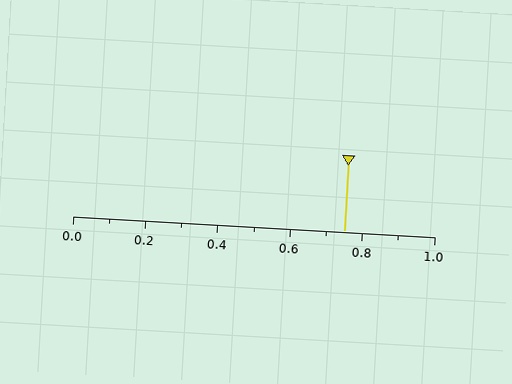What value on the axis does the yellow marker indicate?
The marker indicates approximately 0.75.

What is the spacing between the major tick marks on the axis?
The major ticks are spaced 0.2 apart.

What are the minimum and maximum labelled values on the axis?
The axis runs from 0.0 to 1.0.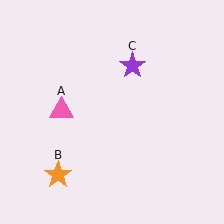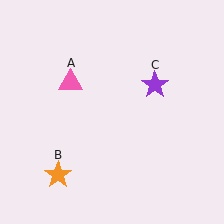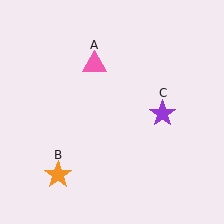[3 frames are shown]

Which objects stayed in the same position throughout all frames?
Orange star (object B) remained stationary.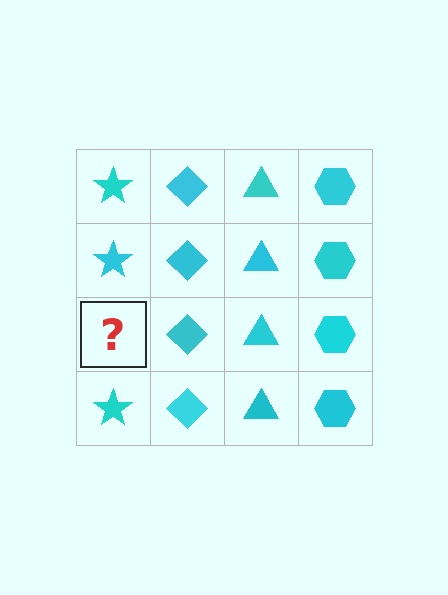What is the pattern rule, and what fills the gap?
The rule is that each column has a consistent shape. The gap should be filled with a cyan star.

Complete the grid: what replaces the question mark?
The question mark should be replaced with a cyan star.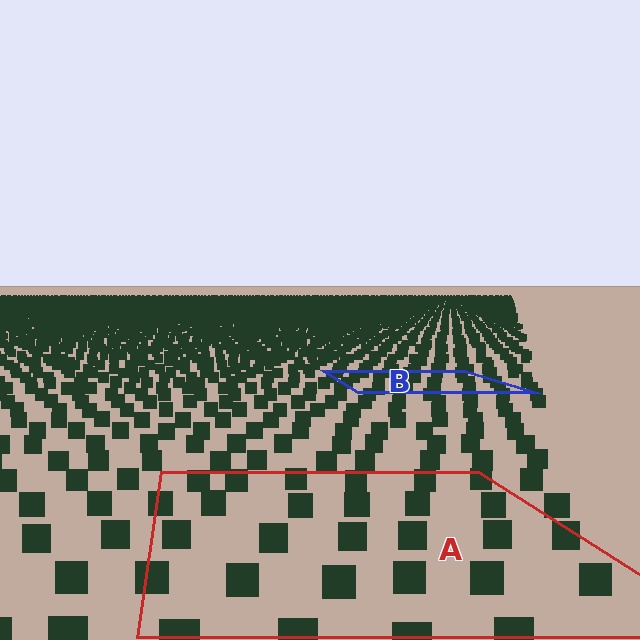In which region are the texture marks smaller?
The texture marks are smaller in region B, because it is farther away.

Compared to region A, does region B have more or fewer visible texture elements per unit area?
Region B has more texture elements per unit area — they are packed more densely because it is farther away.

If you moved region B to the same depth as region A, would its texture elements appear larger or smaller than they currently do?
They would appear larger. At a closer depth, the same texture elements are projected at a bigger on-screen size.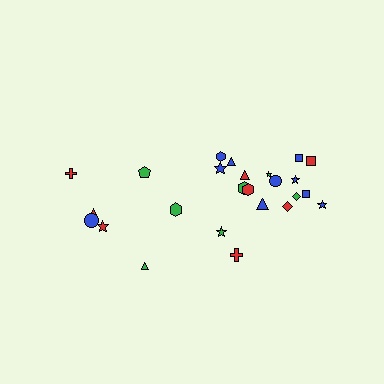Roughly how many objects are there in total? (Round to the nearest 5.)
Roughly 25 objects in total.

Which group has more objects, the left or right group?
The right group.